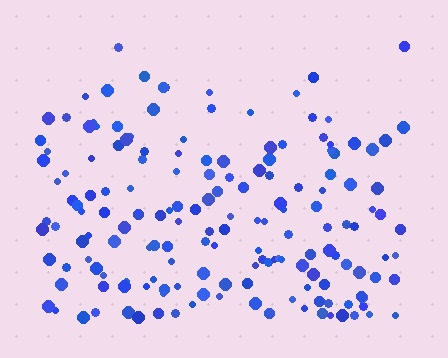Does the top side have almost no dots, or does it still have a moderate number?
Still a moderate number, just noticeably fewer than the bottom.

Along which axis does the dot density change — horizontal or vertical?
Vertical.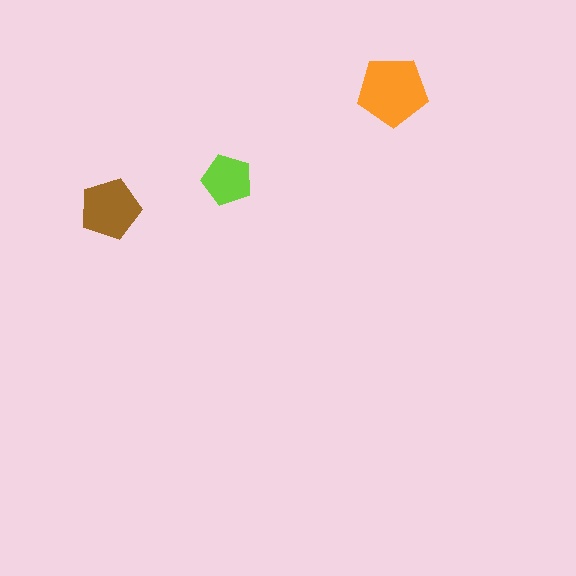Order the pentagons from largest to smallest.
the orange one, the brown one, the lime one.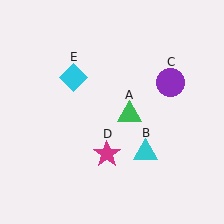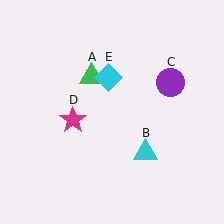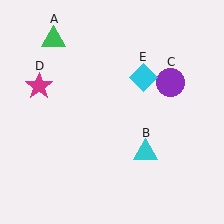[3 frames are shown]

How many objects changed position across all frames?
3 objects changed position: green triangle (object A), magenta star (object D), cyan diamond (object E).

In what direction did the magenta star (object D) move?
The magenta star (object D) moved up and to the left.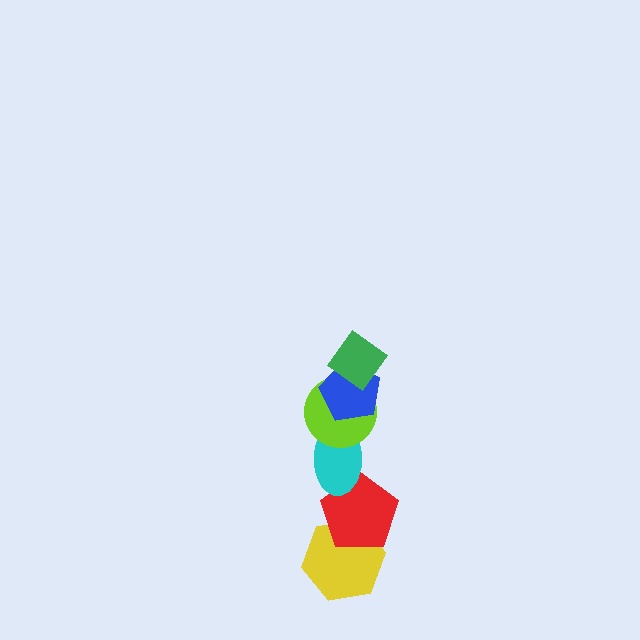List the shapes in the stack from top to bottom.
From top to bottom: the green diamond, the blue pentagon, the lime circle, the cyan ellipse, the red pentagon, the yellow hexagon.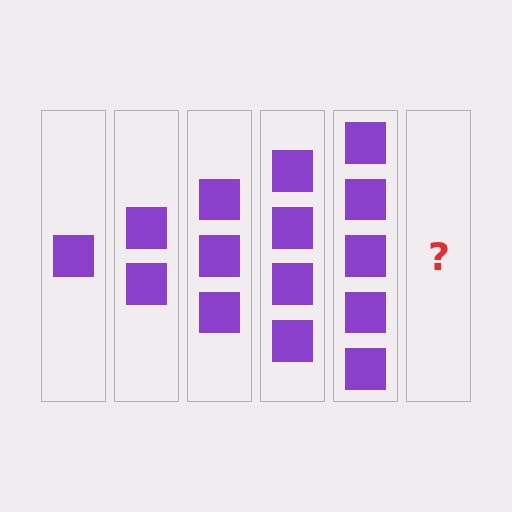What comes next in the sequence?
The next element should be 6 squares.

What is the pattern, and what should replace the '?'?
The pattern is that each step adds one more square. The '?' should be 6 squares.